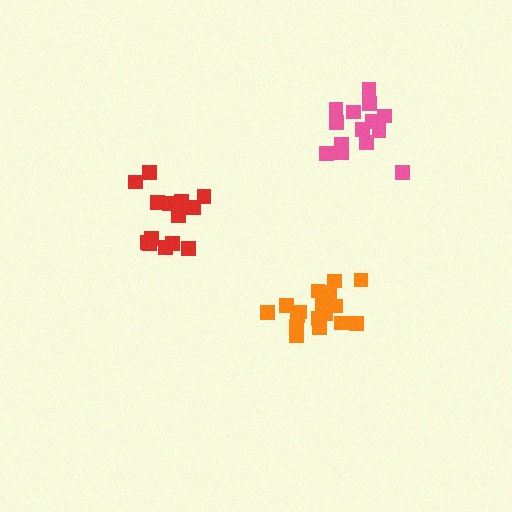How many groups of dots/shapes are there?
There are 3 groups.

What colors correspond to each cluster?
The clusters are colored: red, pink, orange.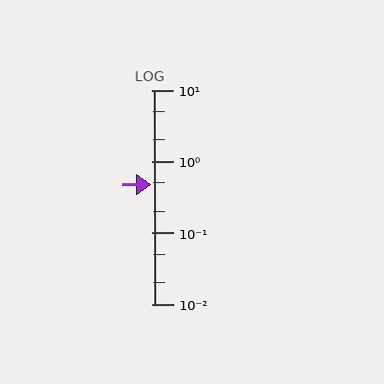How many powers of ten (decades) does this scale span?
The scale spans 3 decades, from 0.01 to 10.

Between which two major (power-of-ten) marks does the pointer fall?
The pointer is between 0.1 and 1.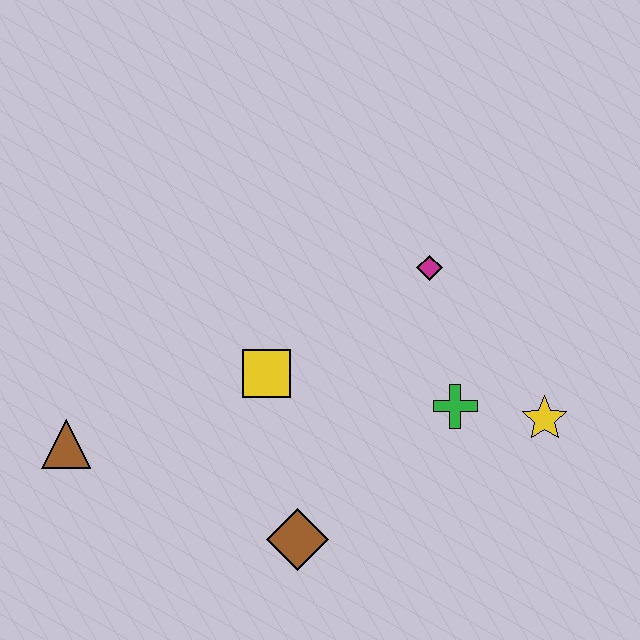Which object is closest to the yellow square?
The brown diamond is closest to the yellow square.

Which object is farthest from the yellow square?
The yellow star is farthest from the yellow square.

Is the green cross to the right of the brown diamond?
Yes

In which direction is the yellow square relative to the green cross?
The yellow square is to the left of the green cross.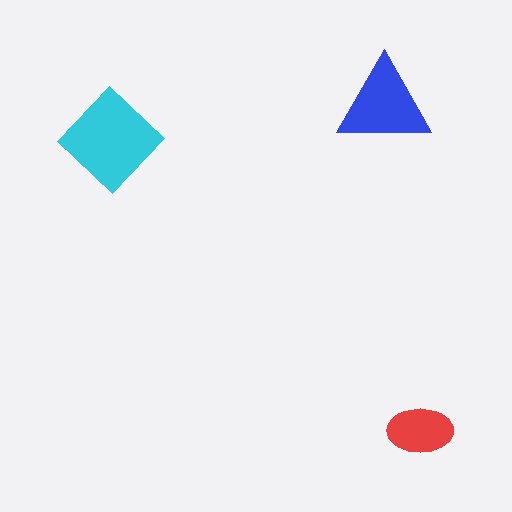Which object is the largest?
The cyan diamond.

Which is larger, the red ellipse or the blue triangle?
The blue triangle.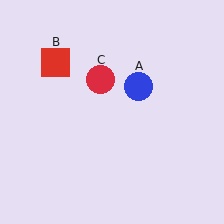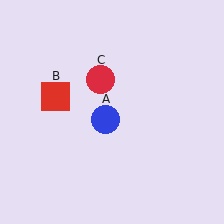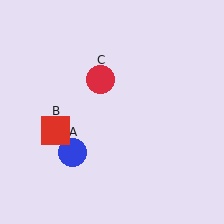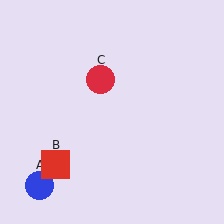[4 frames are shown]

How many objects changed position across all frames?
2 objects changed position: blue circle (object A), red square (object B).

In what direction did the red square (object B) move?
The red square (object B) moved down.